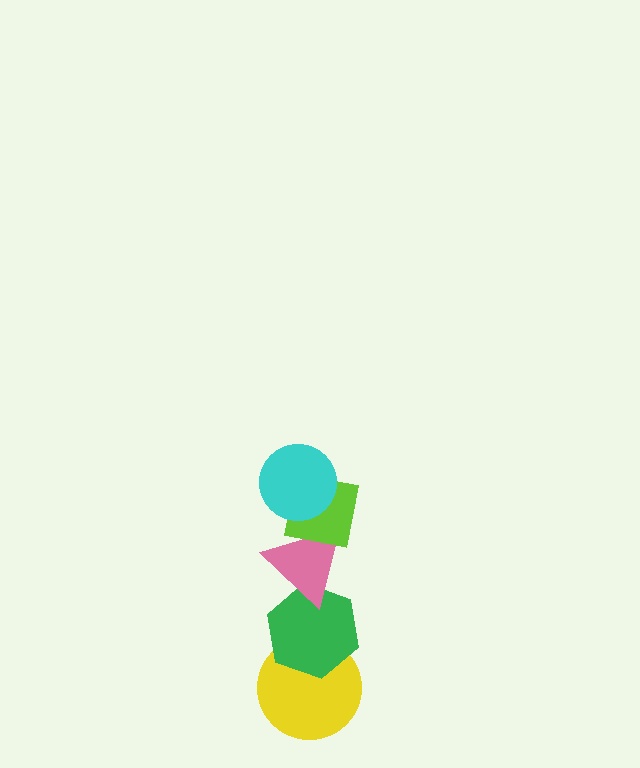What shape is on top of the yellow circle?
The green hexagon is on top of the yellow circle.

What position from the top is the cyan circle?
The cyan circle is 1st from the top.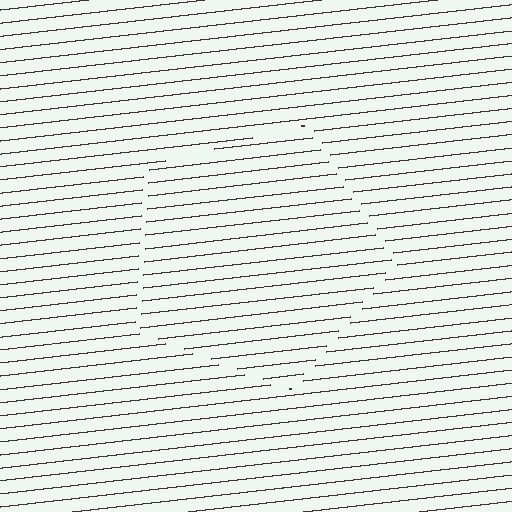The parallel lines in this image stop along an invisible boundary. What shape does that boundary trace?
An illusory pentagon. The interior of the shape contains the same grating, shifted by half a period — the contour is defined by the phase discontinuity where line-ends from the inner and outer gratings abut.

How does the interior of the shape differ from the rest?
The interior of the shape contains the same grating, shifted by half a period — the contour is defined by the phase discontinuity where line-ends from the inner and outer gratings abut.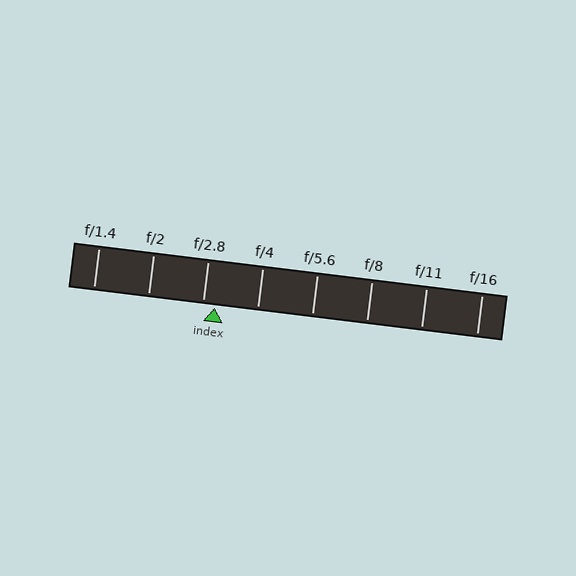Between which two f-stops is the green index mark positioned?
The index mark is between f/2.8 and f/4.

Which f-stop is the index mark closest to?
The index mark is closest to f/2.8.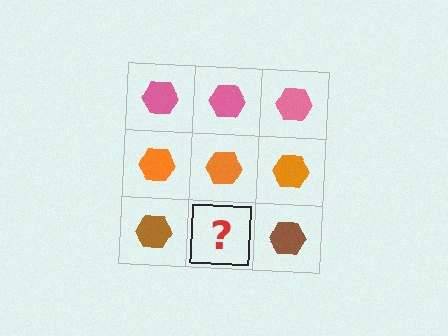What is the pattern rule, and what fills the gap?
The rule is that each row has a consistent color. The gap should be filled with a brown hexagon.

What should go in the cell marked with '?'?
The missing cell should contain a brown hexagon.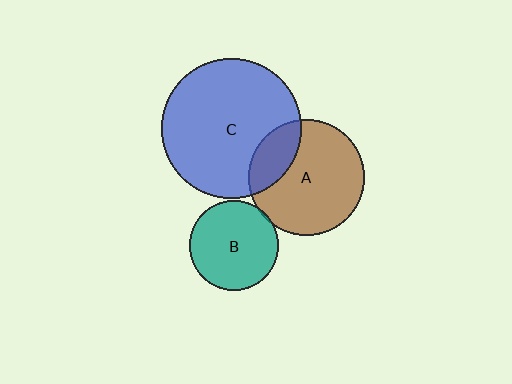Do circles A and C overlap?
Yes.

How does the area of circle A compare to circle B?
Approximately 1.7 times.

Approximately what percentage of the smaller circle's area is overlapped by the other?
Approximately 25%.